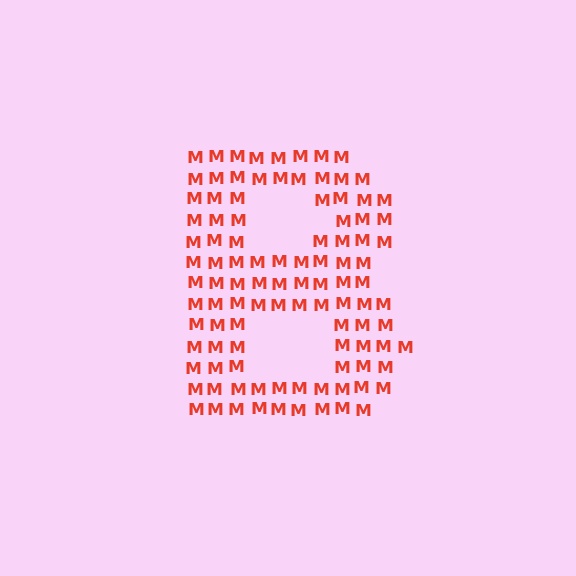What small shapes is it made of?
It is made of small letter M's.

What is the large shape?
The large shape is the letter B.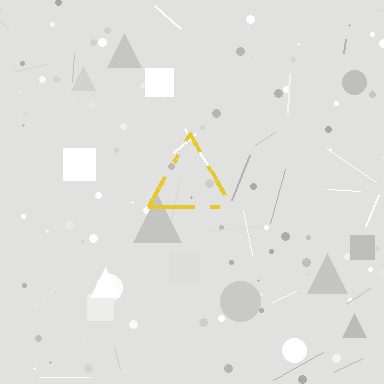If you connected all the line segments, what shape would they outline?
They would outline a triangle.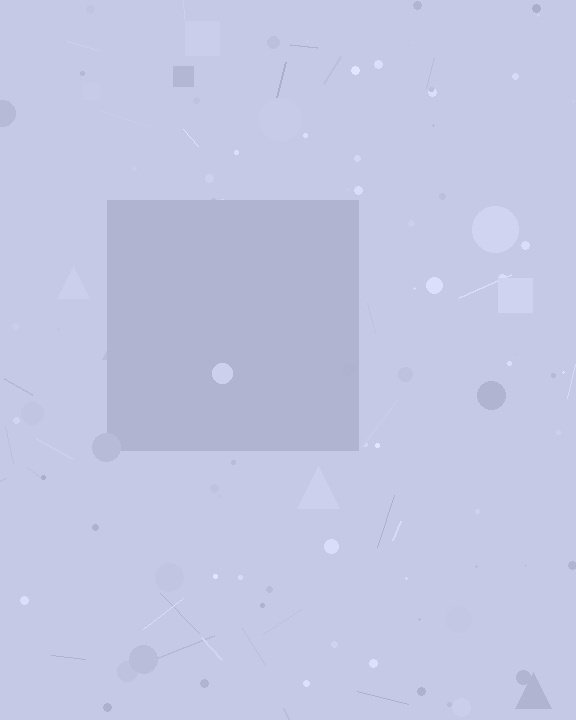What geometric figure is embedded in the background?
A square is embedded in the background.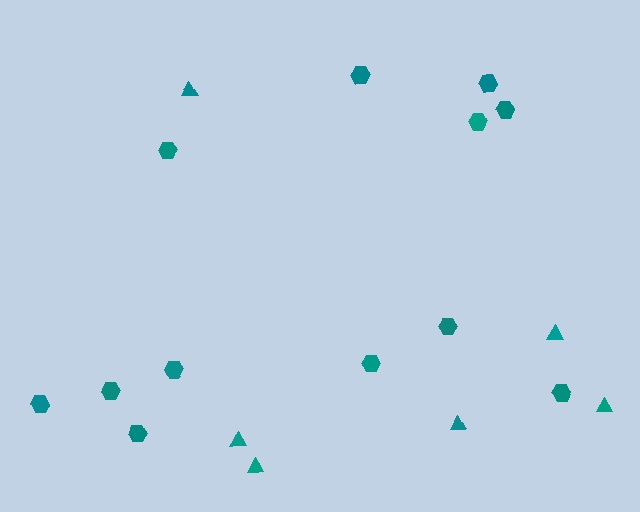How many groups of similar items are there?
There are 2 groups: one group of triangles (6) and one group of hexagons (12).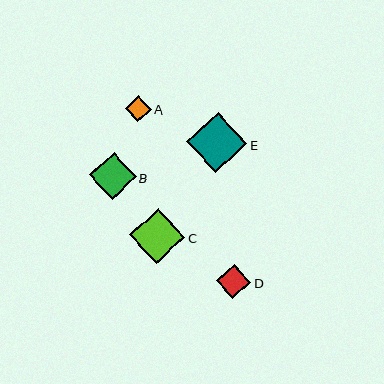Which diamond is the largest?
Diamond E is the largest with a size of approximately 60 pixels.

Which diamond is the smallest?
Diamond A is the smallest with a size of approximately 26 pixels.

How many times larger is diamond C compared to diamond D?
Diamond C is approximately 1.6 times the size of diamond D.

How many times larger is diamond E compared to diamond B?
Diamond E is approximately 1.3 times the size of diamond B.